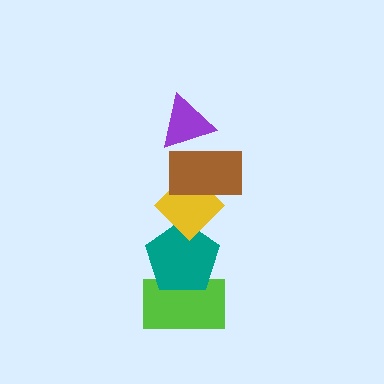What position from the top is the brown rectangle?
The brown rectangle is 2nd from the top.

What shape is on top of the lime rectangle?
The teal pentagon is on top of the lime rectangle.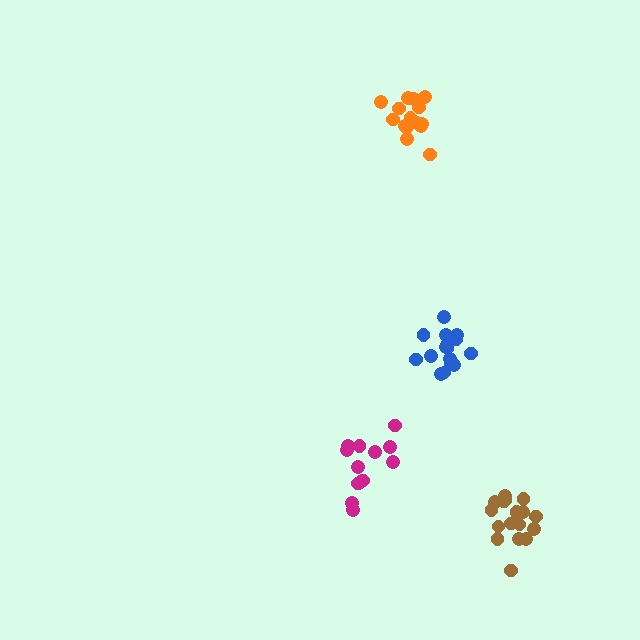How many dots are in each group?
Group 1: 13 dots, Group 2: 16 dots, Group 3: 17 dots, Group 4: 18 dots (64 total).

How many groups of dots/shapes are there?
There are 4 groups.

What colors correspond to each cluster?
The clusters are colored: magenta, blue, orange, brown.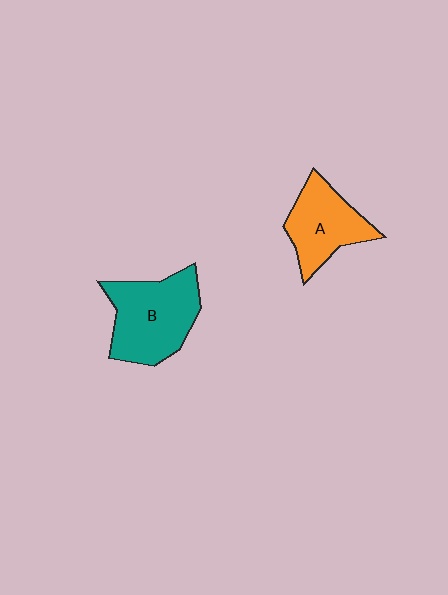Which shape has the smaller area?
Shape A (orange).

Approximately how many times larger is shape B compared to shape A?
Approximately 1.3 times.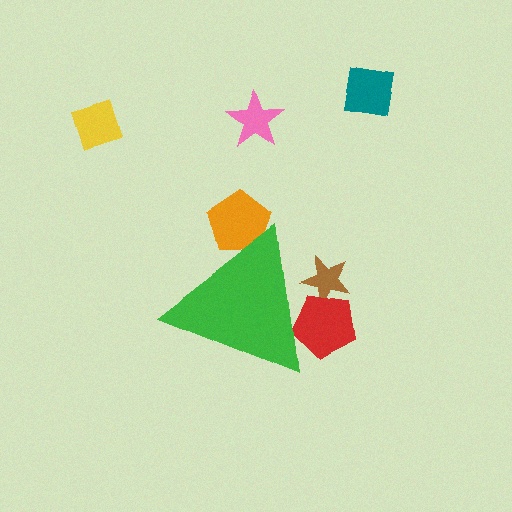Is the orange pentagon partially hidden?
Yes, the orange pentagon is partially hidden behind the green triangle.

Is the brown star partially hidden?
Yes, the brown star is partially hidden behind the green triangle.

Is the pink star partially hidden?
No, the pink star is fully visible.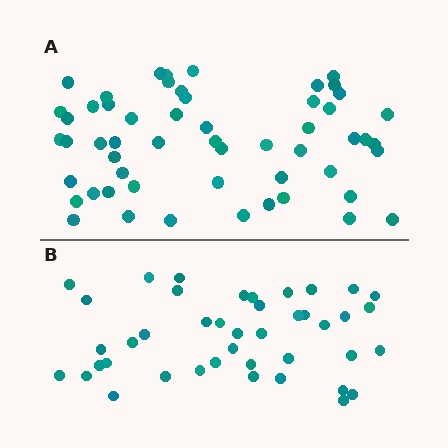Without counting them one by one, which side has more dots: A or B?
Region A (the top region) has more dots.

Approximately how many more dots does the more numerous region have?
Region A has approximately 15 more dots than region B.